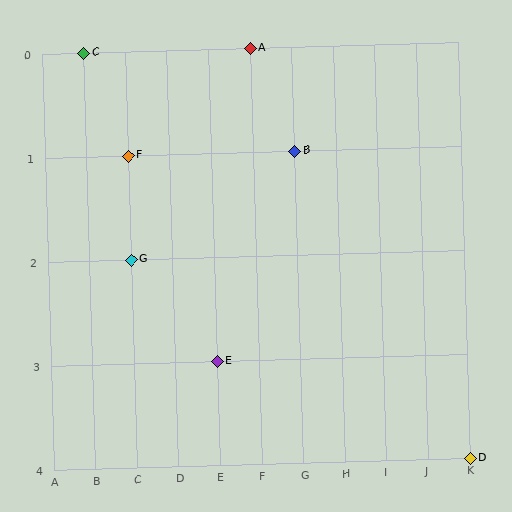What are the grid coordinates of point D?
Point D is at grid coordinates (K, 4).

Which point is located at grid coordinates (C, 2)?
Point G is at (C, 2).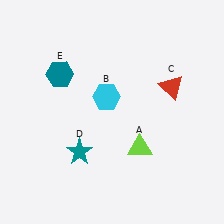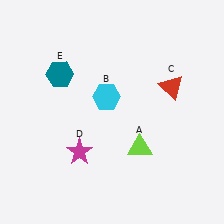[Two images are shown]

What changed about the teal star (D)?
In Image 1, D is teal. In Image 2, it changed to magenta.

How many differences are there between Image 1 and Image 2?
There is 1 difference between the two images.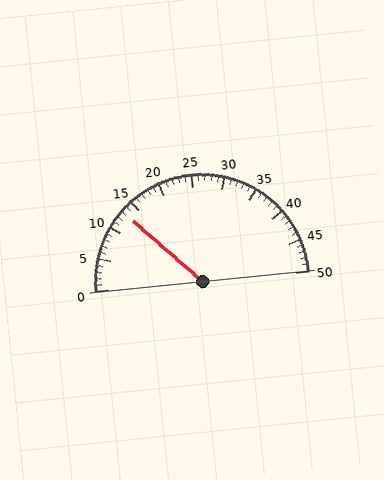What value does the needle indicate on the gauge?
The needle indicates approximately 13.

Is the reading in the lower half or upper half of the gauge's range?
The reading is in the lower half of the range (0 to 50).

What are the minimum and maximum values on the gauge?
The gauge ranges from 0 to 50.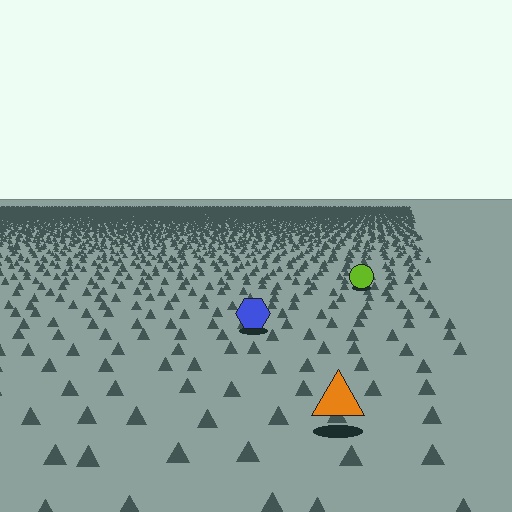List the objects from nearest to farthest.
From nearest to farthest: the orange triangle, the blue hexagon, the lime circle.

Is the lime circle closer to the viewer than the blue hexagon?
No. The blue hexagon is closer — you can tell from the texture gradient: the ground texture is coarser near it.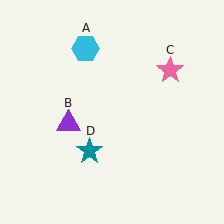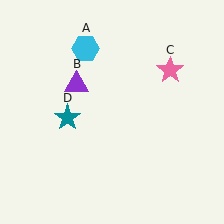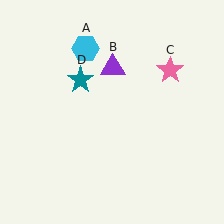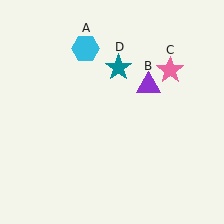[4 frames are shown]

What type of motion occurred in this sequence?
The purple triangle (object B), teal star (object D) rotated clockwise around the center of the scene.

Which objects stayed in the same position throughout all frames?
Cyan hexagon (object A) and pink star (object C) remained stationary.